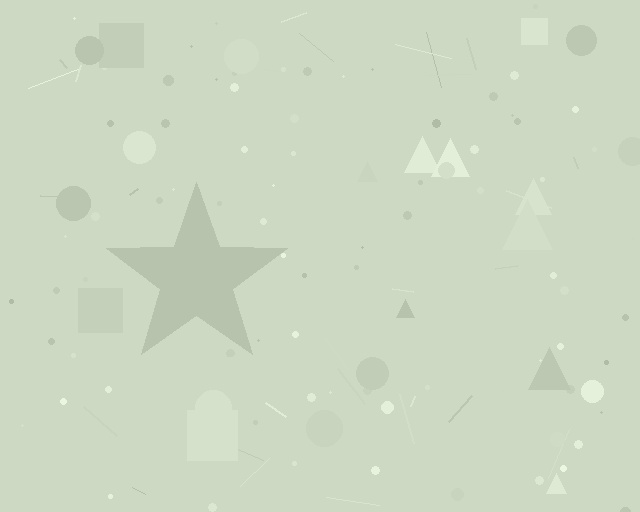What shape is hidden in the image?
A star is hidden in the image.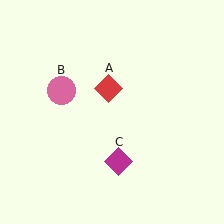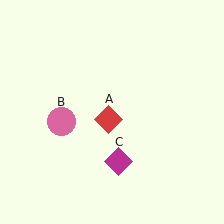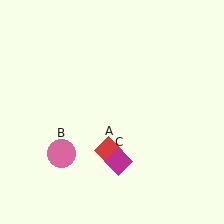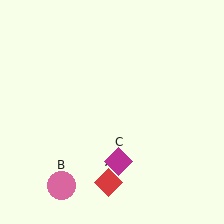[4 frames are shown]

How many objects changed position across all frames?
2 objects changed position: red diamond (object A), pink circle (object B).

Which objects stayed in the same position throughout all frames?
Magenta diamond (object C) remained stationary.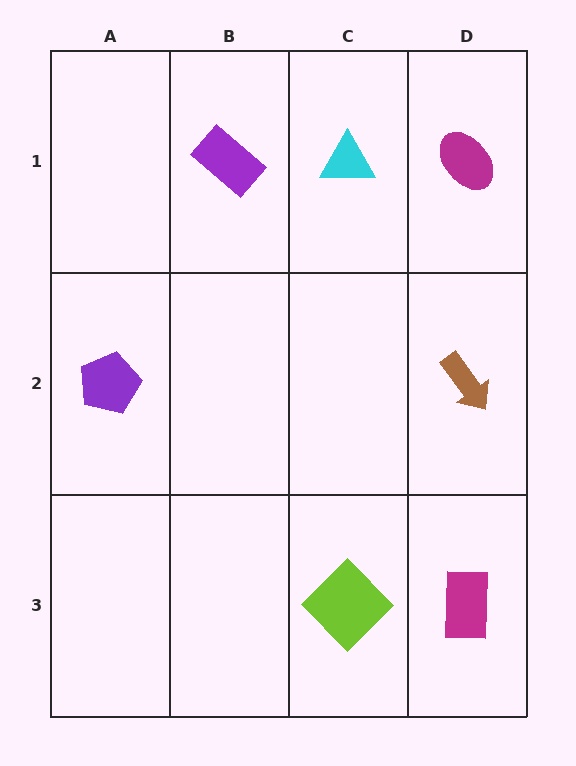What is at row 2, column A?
A purple pentagon.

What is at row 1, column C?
A cyan triangle.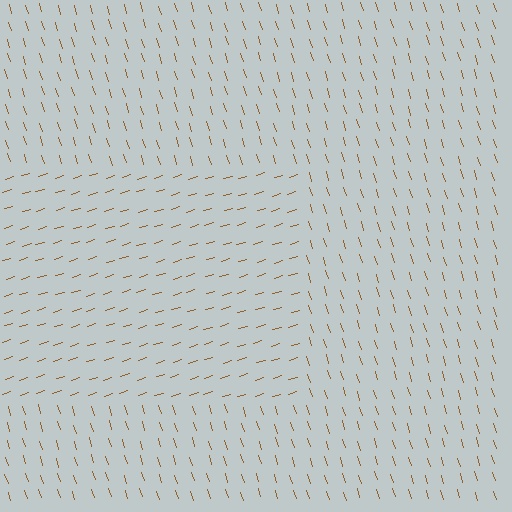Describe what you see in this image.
The image is filled with small brown line segments. A rectangle region in the image has lines oriented differently from the surrounding lines, creating a visible texture boundary.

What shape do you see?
I see a rectangle.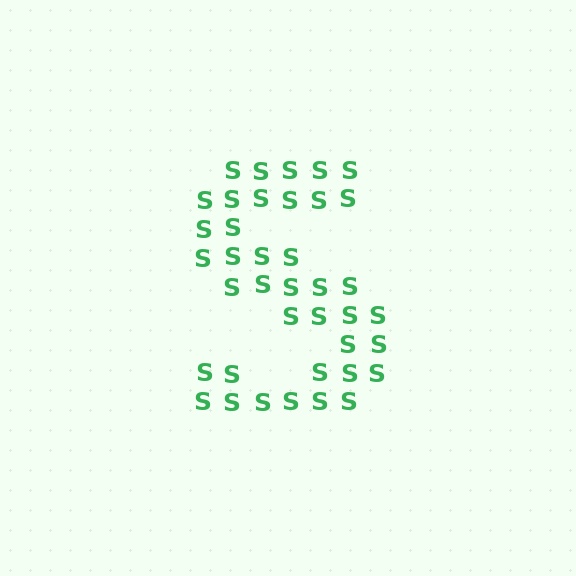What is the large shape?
The large shape is the letter S.